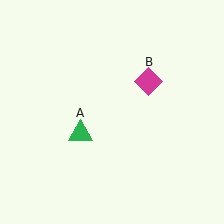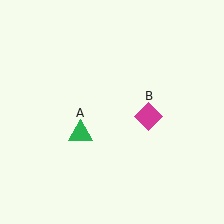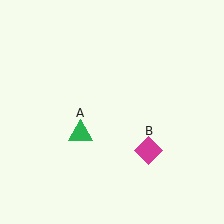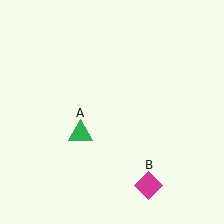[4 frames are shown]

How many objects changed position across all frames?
1 object changed position: magenta diamond (object B).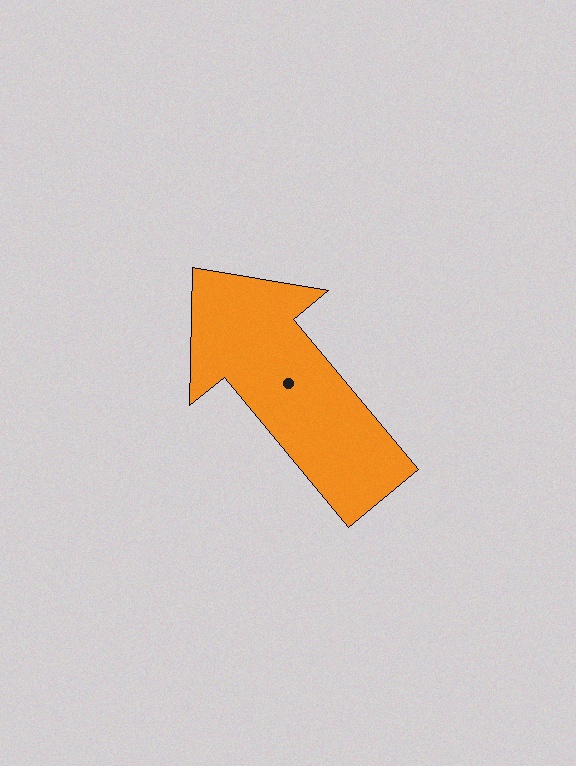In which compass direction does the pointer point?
Northwest.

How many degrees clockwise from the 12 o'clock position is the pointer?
Approximately 320 degrees.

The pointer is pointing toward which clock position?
Roughly 11 o'clock.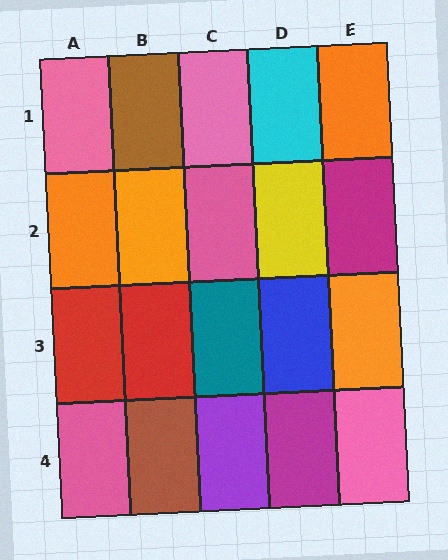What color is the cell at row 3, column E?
Orange.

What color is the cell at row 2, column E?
Magenta.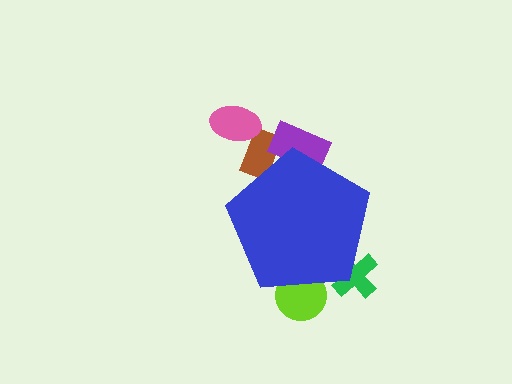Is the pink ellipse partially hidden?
No, the pink ellipse is fully visible.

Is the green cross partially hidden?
Yes, the green cross is partially hidden behind the blue pentagon.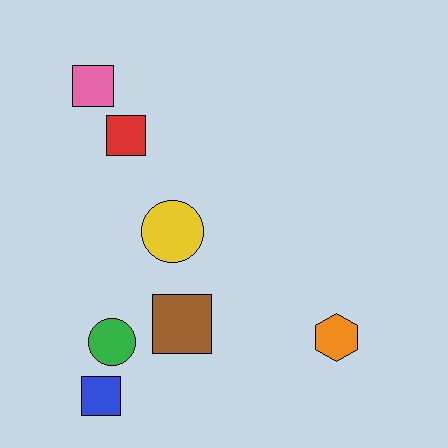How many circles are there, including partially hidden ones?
There are 2 circles.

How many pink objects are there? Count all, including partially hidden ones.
There is 1 pink object.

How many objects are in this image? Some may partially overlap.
There are 7 objects.